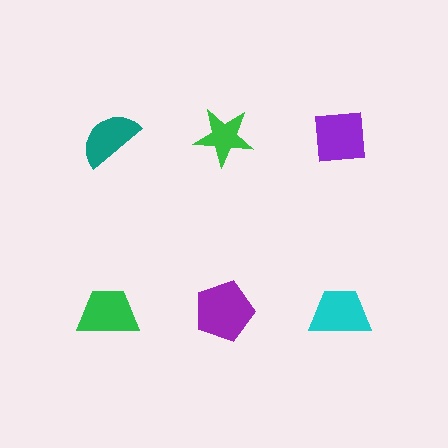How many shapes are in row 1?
3 shapes.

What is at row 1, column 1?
A teal semicircle.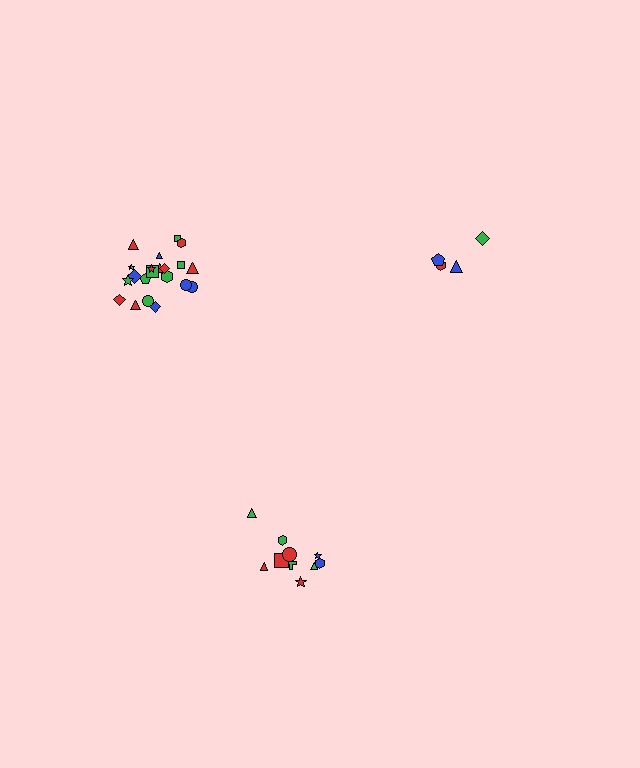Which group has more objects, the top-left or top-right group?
The top-left group.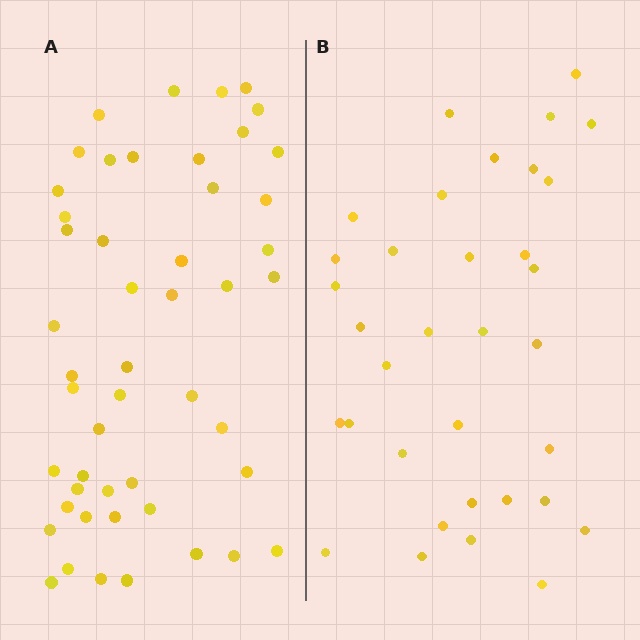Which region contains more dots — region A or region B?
Region A (the left region) has more dots.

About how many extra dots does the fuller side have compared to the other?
Region A has approximately 15 more dots than region B.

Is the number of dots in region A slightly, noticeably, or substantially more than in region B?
Region A has noticeably more, but not dramatically so. The ratio is roughly 1.4 to 1.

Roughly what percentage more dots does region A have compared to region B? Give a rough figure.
About 45% more.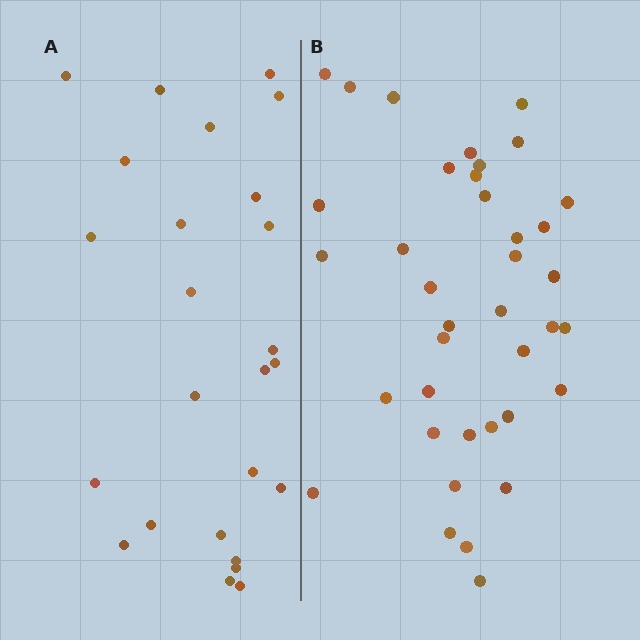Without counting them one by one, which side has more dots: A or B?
Region B (the right region) has more dots.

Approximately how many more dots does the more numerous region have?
Region B has approximately 15 more dots than region A.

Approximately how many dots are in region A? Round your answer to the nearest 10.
About 20 dots. (The exact count is 25, which rounds to 20.)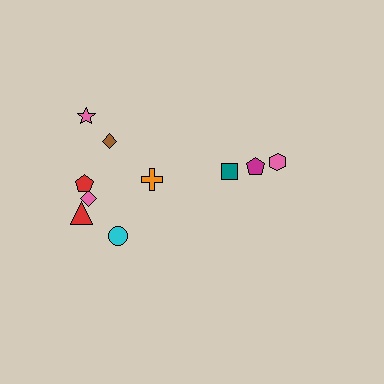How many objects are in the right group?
There are 3 objects.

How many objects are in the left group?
There are 7 objects.